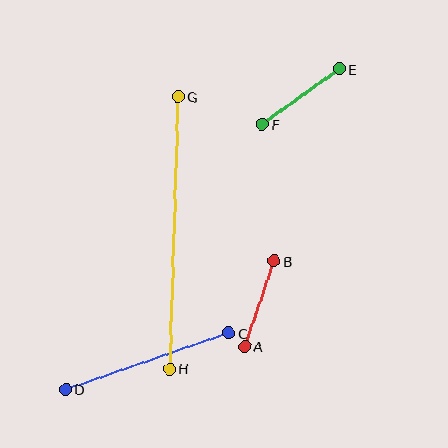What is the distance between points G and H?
The distance is approximately 272 pixels.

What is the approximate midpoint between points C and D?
The midpoint is at approximately (147, 361) pixels.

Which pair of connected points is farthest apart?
Points G and H are farthest apart.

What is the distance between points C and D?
The distance is approximately 172 pixels.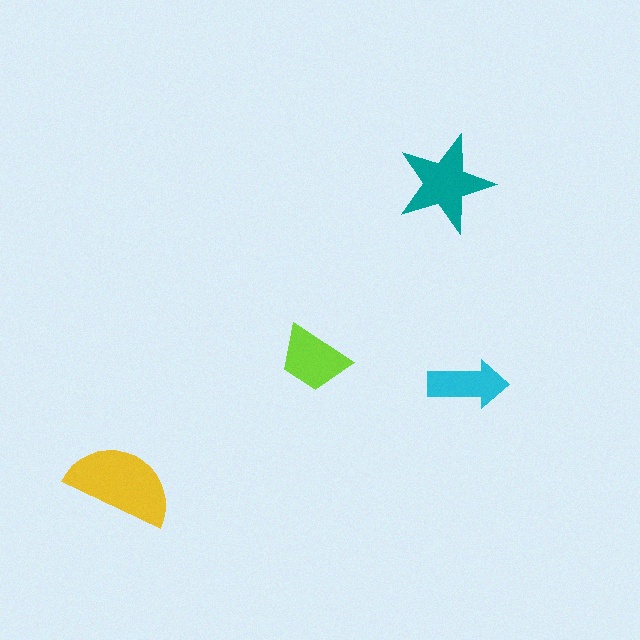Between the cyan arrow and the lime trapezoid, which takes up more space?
The lime trapezoid.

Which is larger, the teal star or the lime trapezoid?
The teal star.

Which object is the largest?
The yellow semicircle.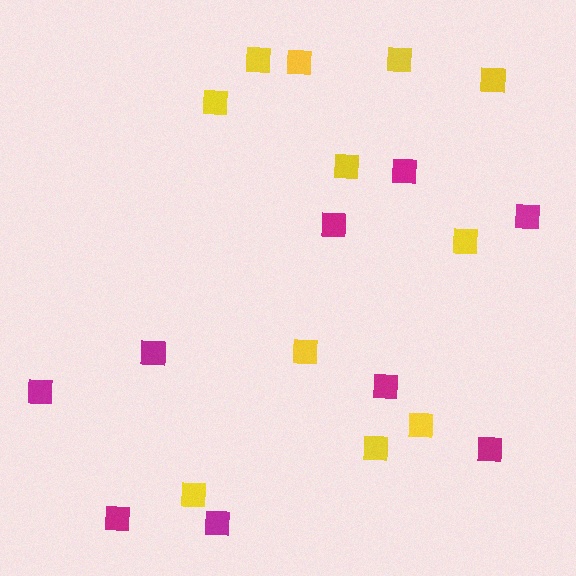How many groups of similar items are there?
There are 2 groups: one group of yellow squares (11) and one group of magenta squares (9).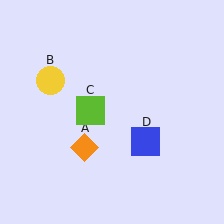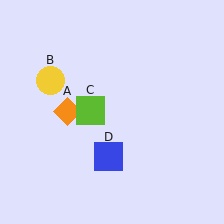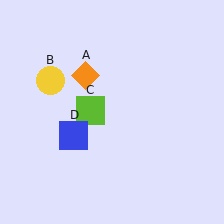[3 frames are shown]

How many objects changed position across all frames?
2 objects changed position: orange diamond (object A), blue square (object D).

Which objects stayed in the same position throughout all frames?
Yellow circle (object B) and lime square (object C) remained stationary.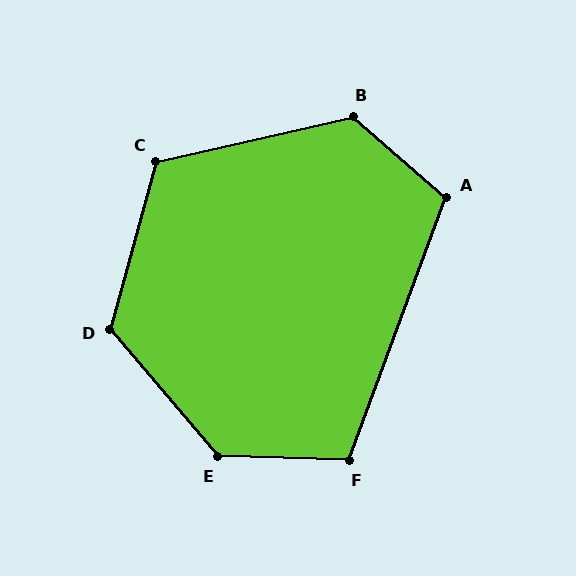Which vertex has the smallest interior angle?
F, at approximately 109 degrees.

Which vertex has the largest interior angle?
E, at approximately 132 degrees.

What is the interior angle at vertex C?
Approximately 118 degrees (obtuse).